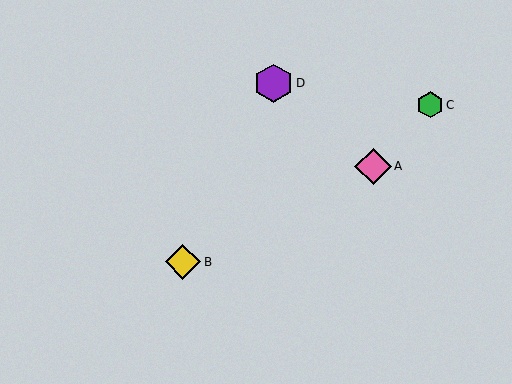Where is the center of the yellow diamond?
The center of the yellow diamond is at (183, 262).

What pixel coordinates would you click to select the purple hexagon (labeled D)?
Click at (273, 83) to select the purple hexagon D.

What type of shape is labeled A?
Shape A is a pink diamond.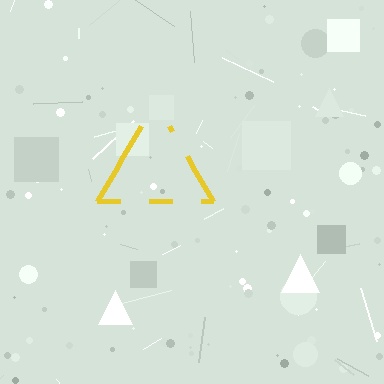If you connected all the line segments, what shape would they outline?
They would outline a triangle.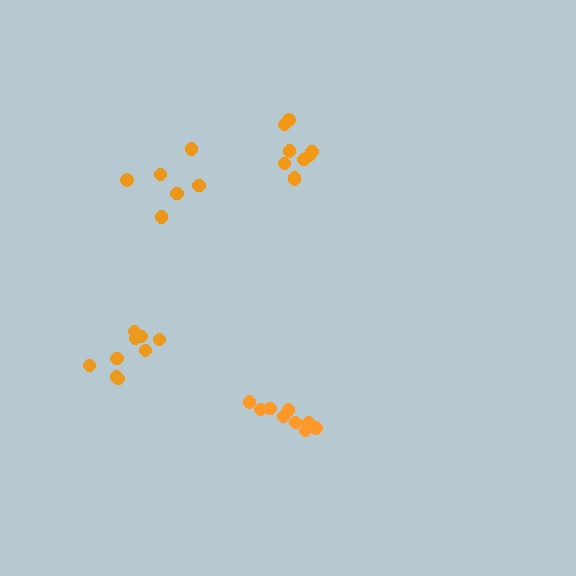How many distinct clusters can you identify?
There are 4 distinct clusters.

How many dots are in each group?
Group 1: 9 dots, Group 2: 9 dots, Group 3: 6 dots, Group 4: 9 dots (33 total).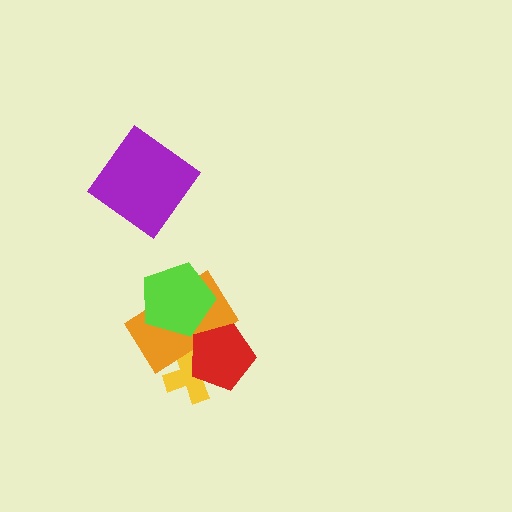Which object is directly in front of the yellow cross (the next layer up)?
The orange rectangle is directly in front of the yellow cross.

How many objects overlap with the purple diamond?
0 objects overlap with the purple diamond.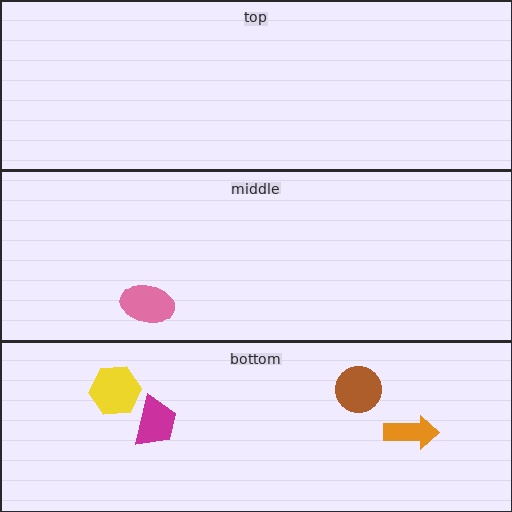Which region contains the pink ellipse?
The middle region.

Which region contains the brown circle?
The bottom region.